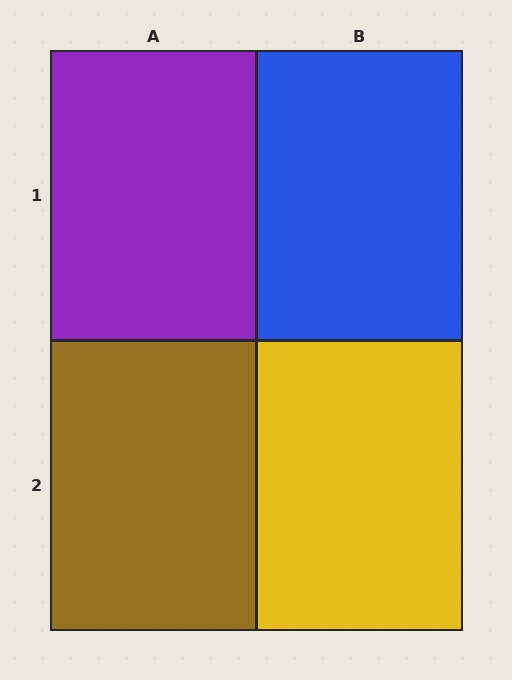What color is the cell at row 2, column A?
Brown.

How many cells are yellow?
1 cell is yellow.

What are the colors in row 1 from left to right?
Purple, blue.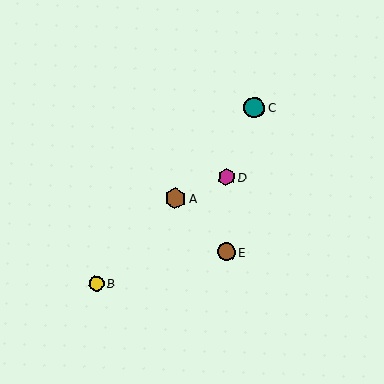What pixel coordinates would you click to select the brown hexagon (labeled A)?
Click at (175, 199) to select the brown hexagon A.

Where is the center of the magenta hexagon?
The center of the magenta hexagon is at (226, 177).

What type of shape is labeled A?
Shape A is a brown hexagon.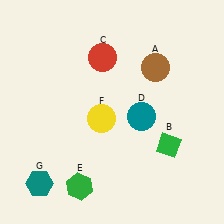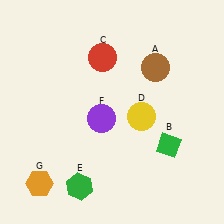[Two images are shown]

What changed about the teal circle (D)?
In Image 1, D is teal. In Image 2, it changed to yellow.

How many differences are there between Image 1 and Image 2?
There are 3 differences between the two images.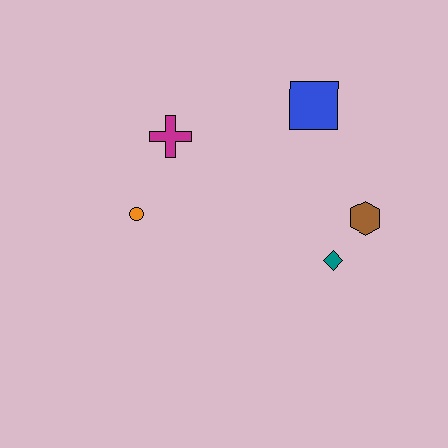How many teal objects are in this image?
There is 1 teal object.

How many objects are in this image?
There are 5 objects.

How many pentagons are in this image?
There are no pentagons.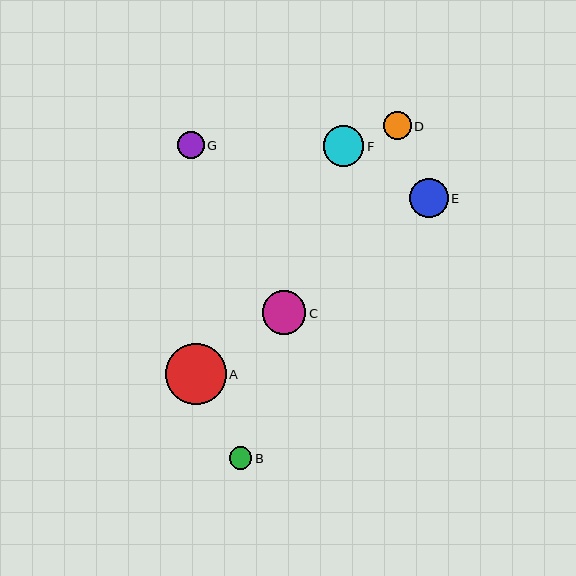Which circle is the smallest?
Circle B is the smallest with a size of approximately 22 pixels.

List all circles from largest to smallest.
From largest to smallest: A, C, F, E, D, G, B.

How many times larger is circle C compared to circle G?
Circle C is approximately 1.6 times the size of circle G.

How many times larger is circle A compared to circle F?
Circle A is approximately 1.5 times the size of circle F.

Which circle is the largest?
Circle A is the largest with a size of approximately 61 pixels.